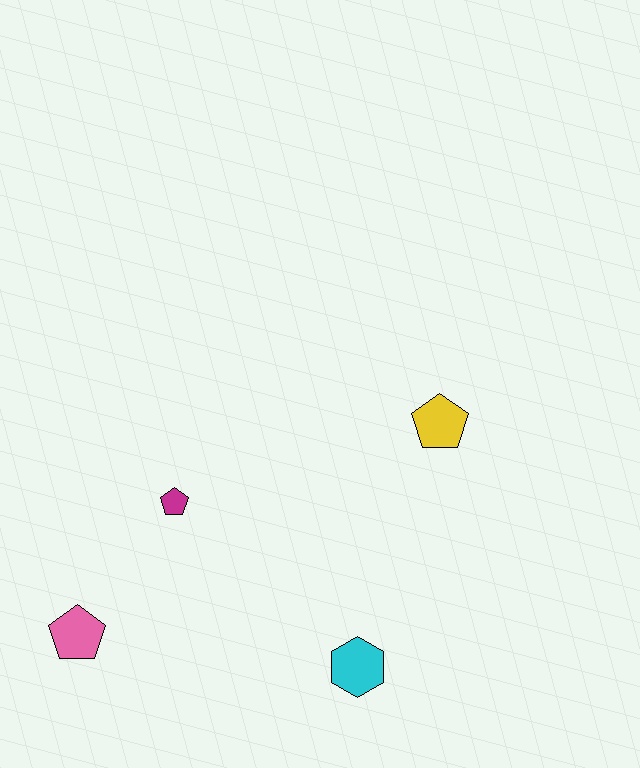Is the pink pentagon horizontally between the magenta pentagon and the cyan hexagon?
No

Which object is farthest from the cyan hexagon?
The pink pentagon is farthest from the cyan hexagon.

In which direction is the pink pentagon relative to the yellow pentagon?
The pink pentagon is to the left of the yellow pentagon.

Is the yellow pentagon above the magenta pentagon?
Yes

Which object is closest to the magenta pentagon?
The pink pentagon is closest to the magenta pentagon.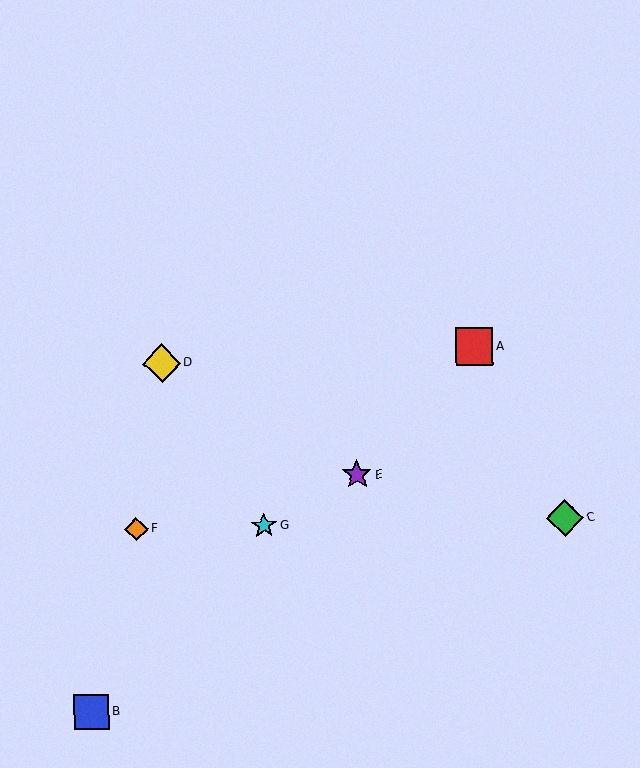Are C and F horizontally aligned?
Yes, both are at y≈518.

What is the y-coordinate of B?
Object B is at y≈712.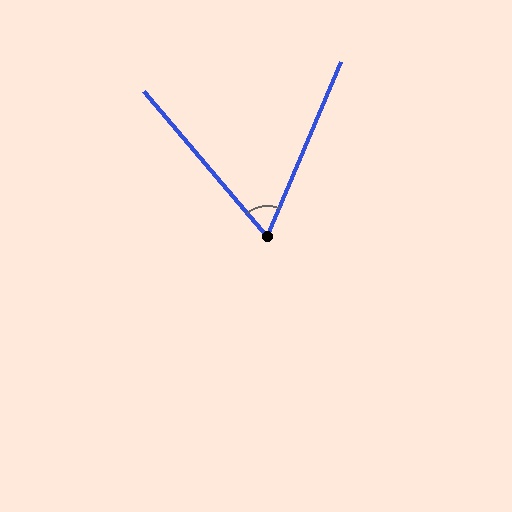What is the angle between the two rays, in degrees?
Approximately 63 degrees.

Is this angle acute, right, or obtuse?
It is acute.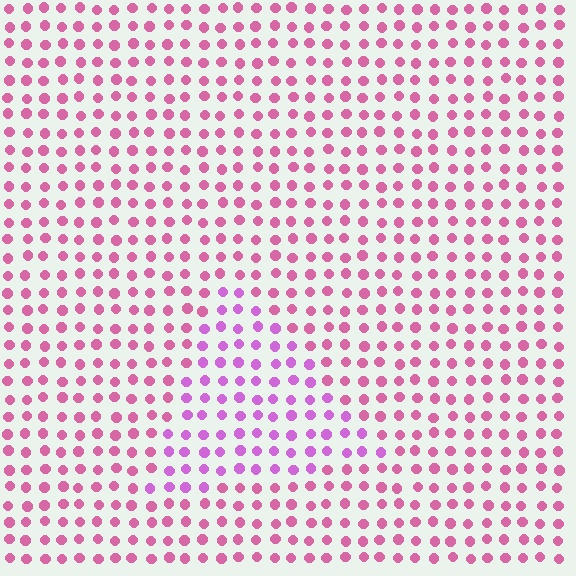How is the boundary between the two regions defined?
The boundary is defined purely by a slight shift in hue (about 31 degrees). Spacing, size, and orientation are identical on both sides.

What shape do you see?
I see a triangle.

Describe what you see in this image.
The image is filled with small pink elements in a uniform arrangement. A triangle-shaped region is visible where the elements are tinted to a slightly different hue, forming a subtle color boundary.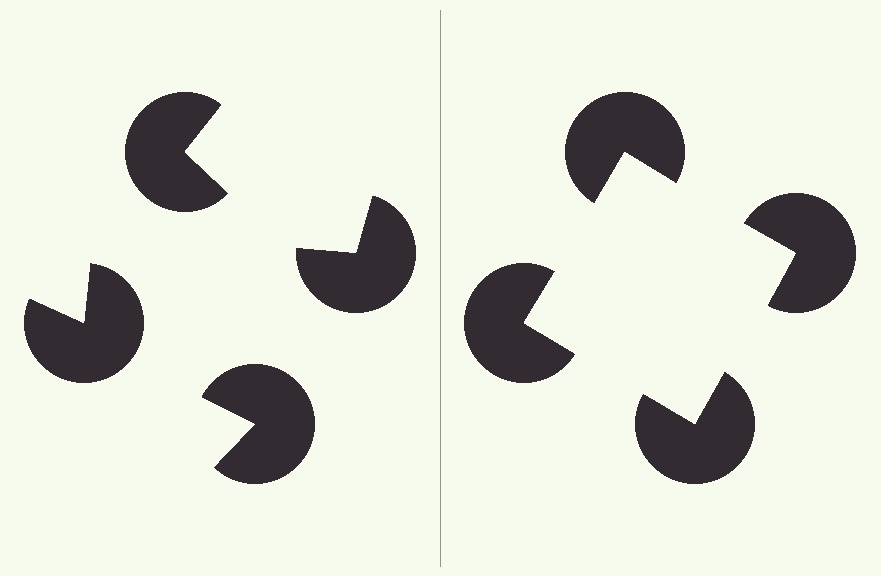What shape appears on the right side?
An illusory square.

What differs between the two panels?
The pac-man discs are positioned identically on both sides; only the wedge orientations differ. On the right they align to a square; on the left they are misaligned.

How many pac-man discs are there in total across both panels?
8 — 4 on each side.